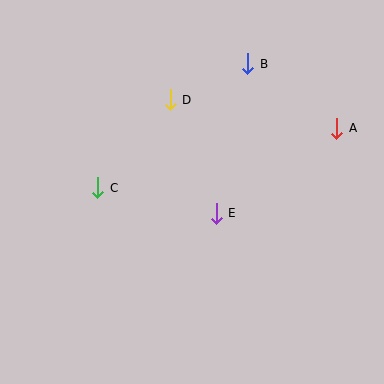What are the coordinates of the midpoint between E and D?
The midpoint between E and D is at (193, 157).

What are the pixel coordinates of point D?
Point D is at (170, 100).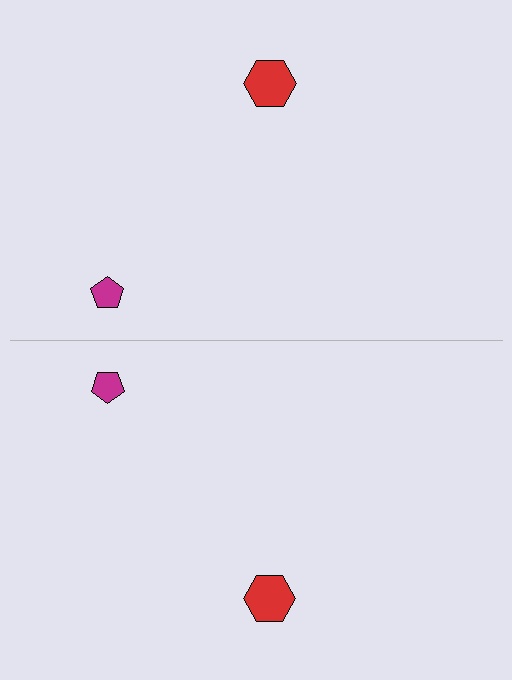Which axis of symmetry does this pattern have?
The pattern has a horizontal axis of symmetry running through the center of the image.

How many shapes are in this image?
There are 4 shapes in this image.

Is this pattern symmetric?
Yes, this pattern has bilateral (reflection) symmetry.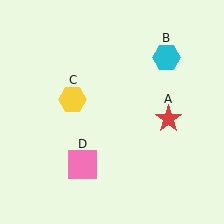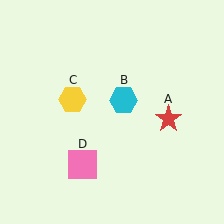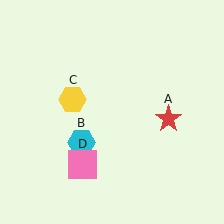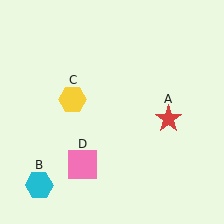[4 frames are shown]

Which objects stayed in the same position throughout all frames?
Red star (object A) and yellow hexagon (object C) and pink square (object D) remained stationary.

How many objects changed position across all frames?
1 object changed position: cyan hexagon (object B).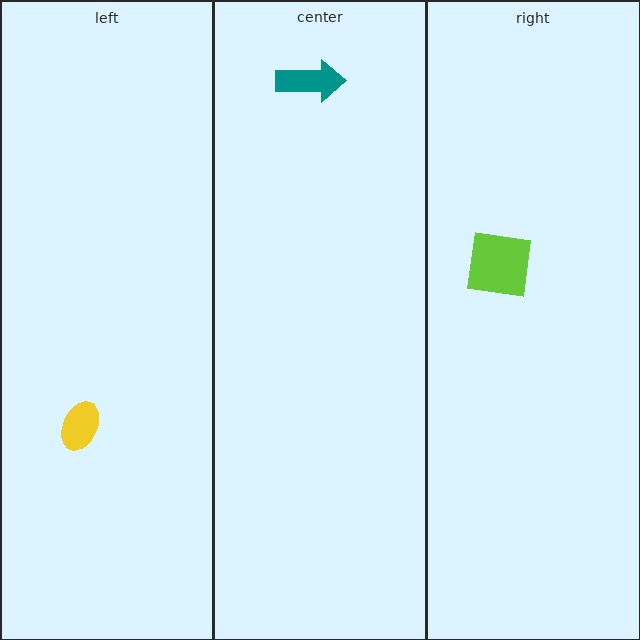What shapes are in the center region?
The teal arrow.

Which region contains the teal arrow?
The center region.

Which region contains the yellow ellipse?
The left region.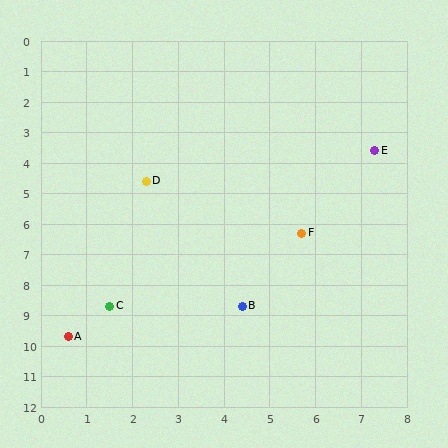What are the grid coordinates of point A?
Point A is at approximately (0.6, 9.7).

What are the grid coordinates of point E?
Point E is at approximately (7.3, 3.6).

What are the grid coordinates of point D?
Point D is at approximately (2.3, 4.6).